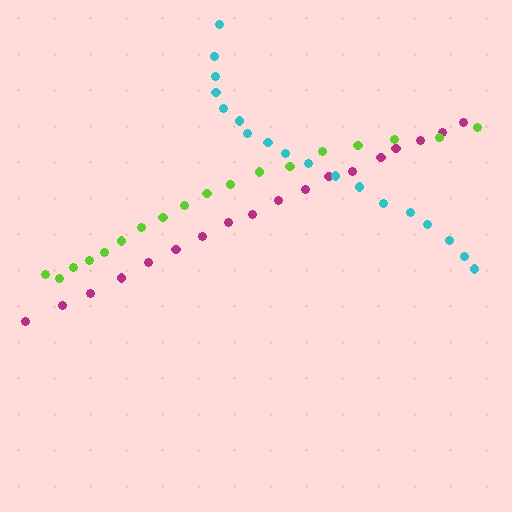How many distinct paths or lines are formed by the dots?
There are 3 distinct paths.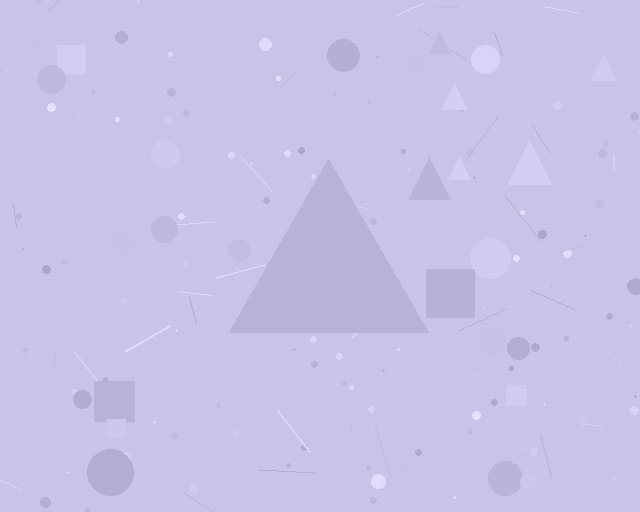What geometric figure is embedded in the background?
A triangle is embedded in the background.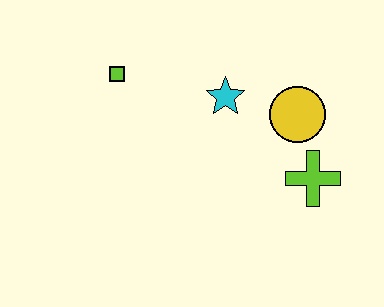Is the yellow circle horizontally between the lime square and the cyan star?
No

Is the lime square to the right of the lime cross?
No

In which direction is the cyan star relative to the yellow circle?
The cyan star is to the left of the yellow circle.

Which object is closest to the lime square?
The cyan star is closest to the lime square.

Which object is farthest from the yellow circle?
The lime square is farthest from the yellow circle.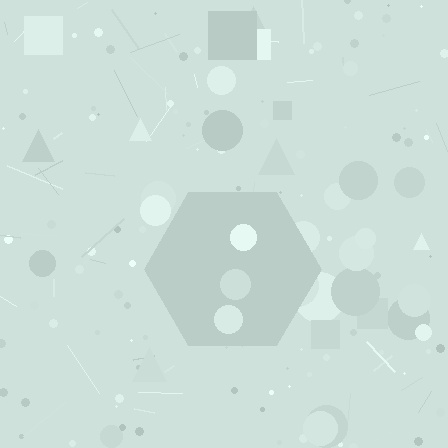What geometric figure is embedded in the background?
A hexagon is embedded in the background.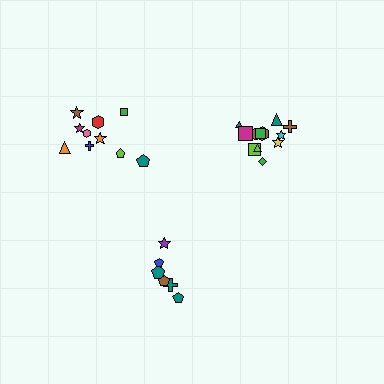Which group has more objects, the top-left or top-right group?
The top-right group.